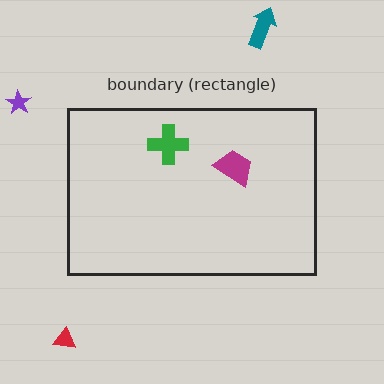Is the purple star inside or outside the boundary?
Outside.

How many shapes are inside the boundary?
2 inside, 3 outside.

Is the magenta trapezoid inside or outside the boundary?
Inside.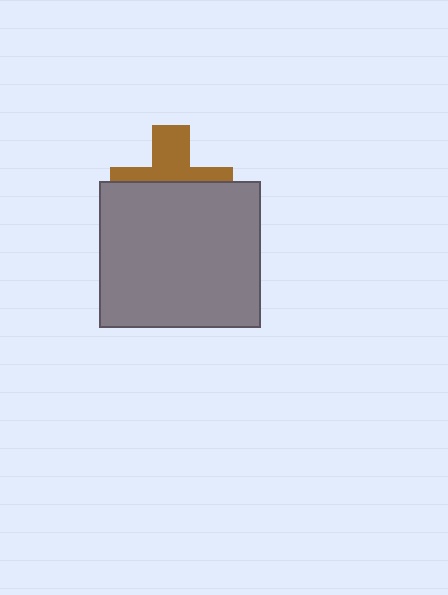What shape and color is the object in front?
The object in front is a gray rectangle.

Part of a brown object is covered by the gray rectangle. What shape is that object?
It is a cross.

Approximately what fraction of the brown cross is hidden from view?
Roughly 58% of the brown cross is hidden behind the gray rectangle.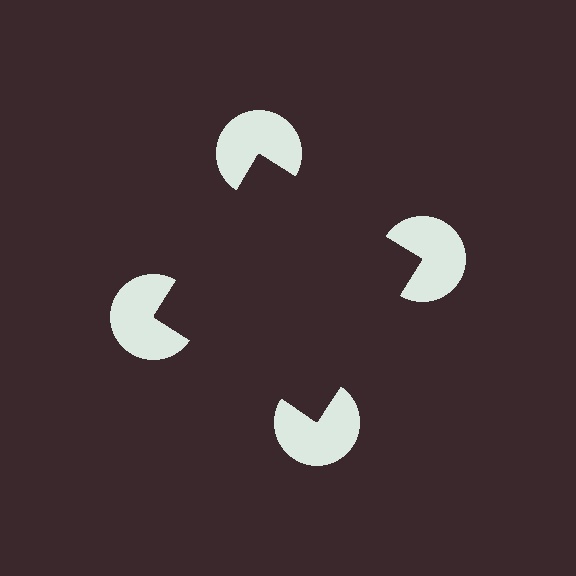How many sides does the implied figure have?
4 sides.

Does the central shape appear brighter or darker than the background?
It typically appears slightly darker than the background, even though no actual brightness change is drawn.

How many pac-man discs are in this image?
There are 4 — one at each vertex of the illusory square.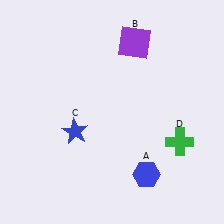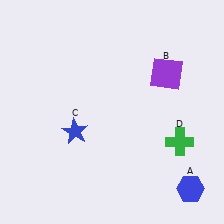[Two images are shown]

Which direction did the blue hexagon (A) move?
The blue hexagon (A) moved right.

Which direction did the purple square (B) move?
The purple square (B) moved right.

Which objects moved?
The objects that moved are: the blue hexagon (A), the purple square (B).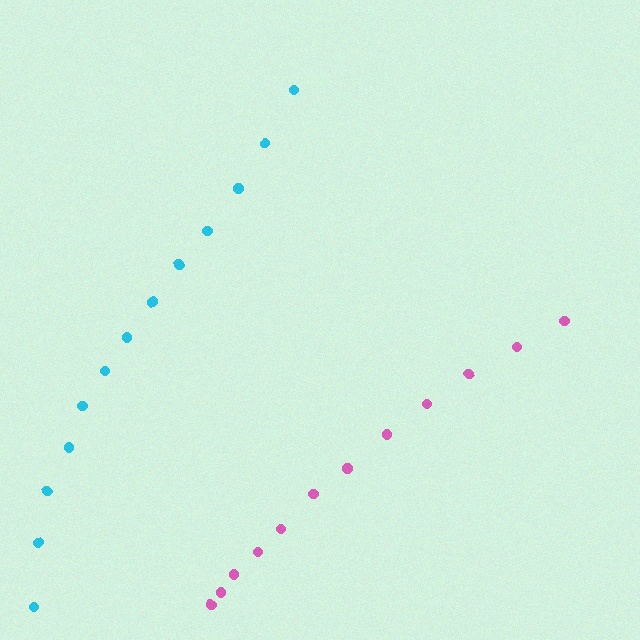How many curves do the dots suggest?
There are 2 distinct paths.